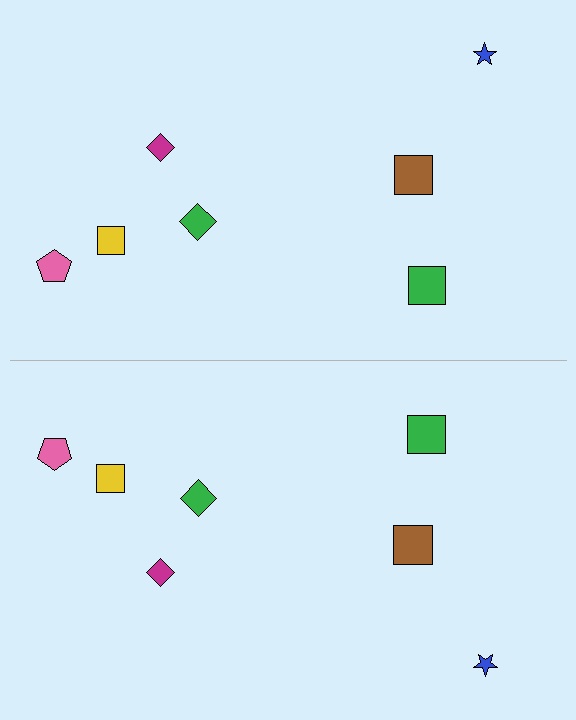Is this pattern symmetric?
Yes, this pattern has bilateral (reflection) symmetry.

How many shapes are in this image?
There are 14 shapes in this image.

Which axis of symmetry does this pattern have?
The pattern has a horizontal axis of symmetry running through the center of the image.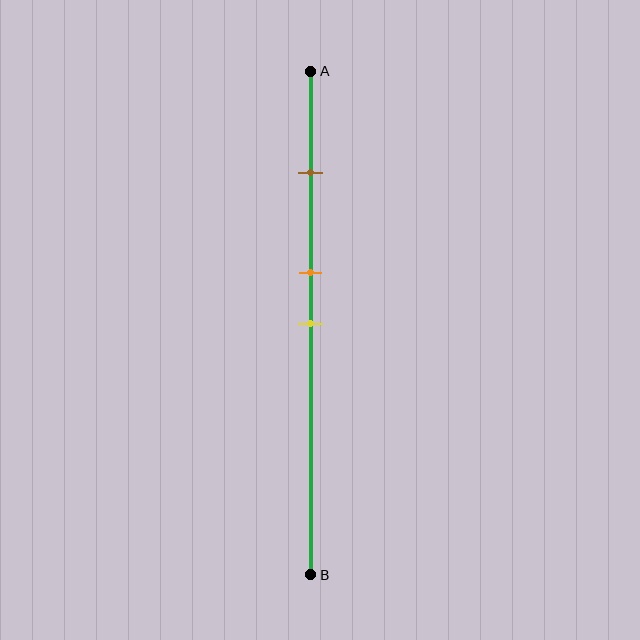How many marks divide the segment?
There are 3 marks dividing the segment.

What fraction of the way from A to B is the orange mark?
The orange mark is approximately 40% (0.4) of the way from A to B.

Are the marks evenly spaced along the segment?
No, the marks are not evenly spaced.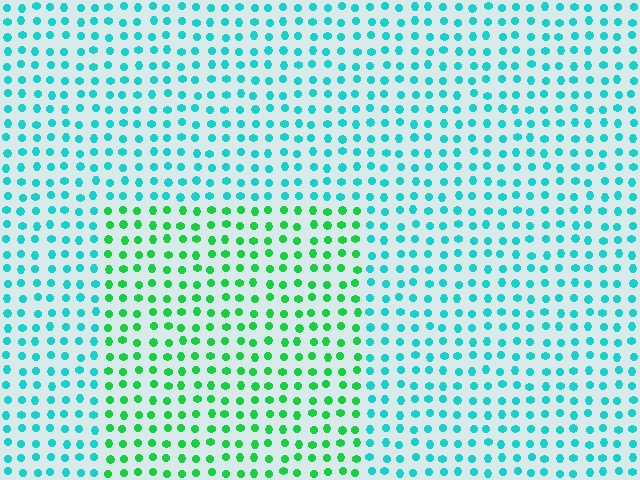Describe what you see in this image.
The image is filled with small cyan elements in a uniform arrangement. A rectangle-shaped region is visible where the elements are tinted to a slightly different hue, forming a subtle color boundary.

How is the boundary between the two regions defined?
The boundary is defined purely by a slight shift in hue (about 45 degrees). Spacing, size, and orientation are identical on both sides.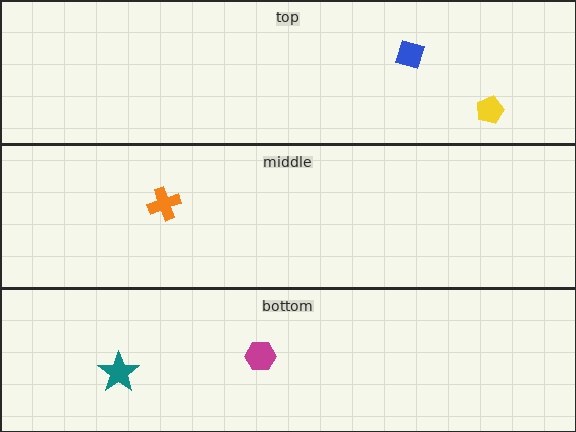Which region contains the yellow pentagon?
The top region.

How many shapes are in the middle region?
1.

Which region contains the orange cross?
The middle region.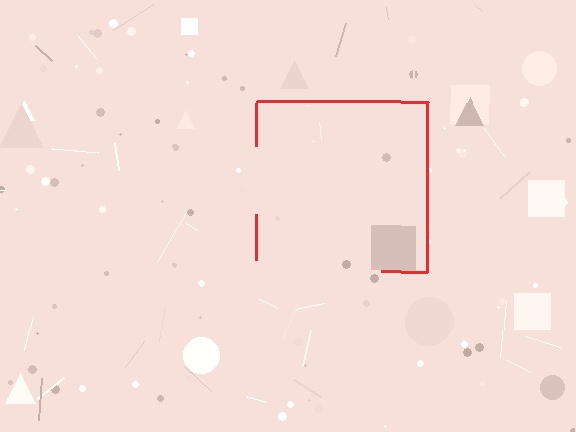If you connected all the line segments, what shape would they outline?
They would outline a square.